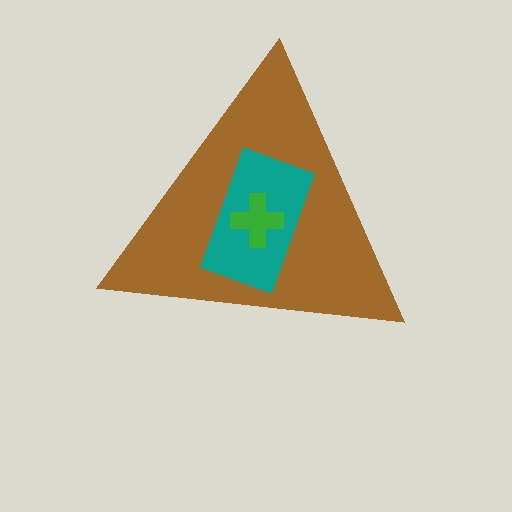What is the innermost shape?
The green cross.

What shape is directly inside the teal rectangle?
The green cross.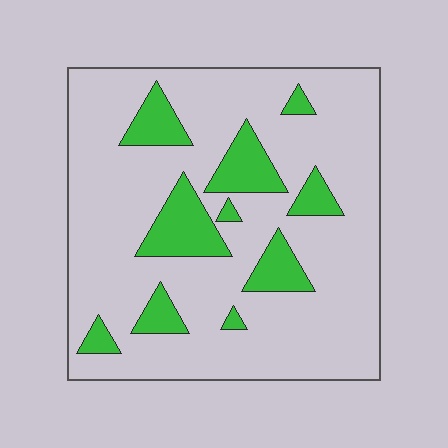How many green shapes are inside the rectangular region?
10.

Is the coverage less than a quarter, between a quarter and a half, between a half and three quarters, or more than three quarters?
Less than a quarter.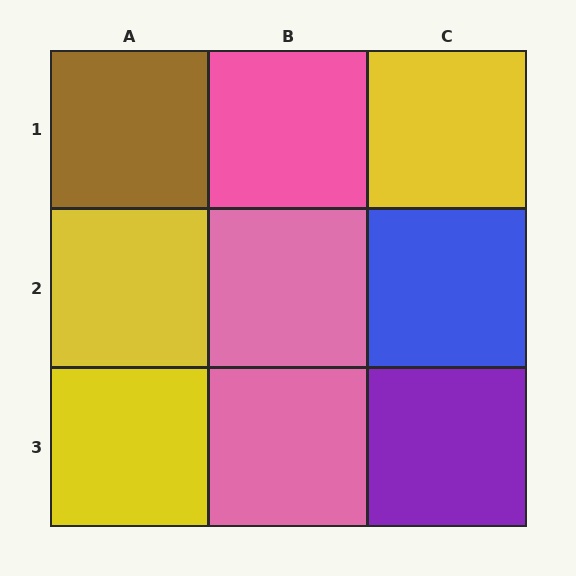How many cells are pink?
3 cells are pink.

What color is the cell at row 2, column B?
Pink.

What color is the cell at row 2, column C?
Blue.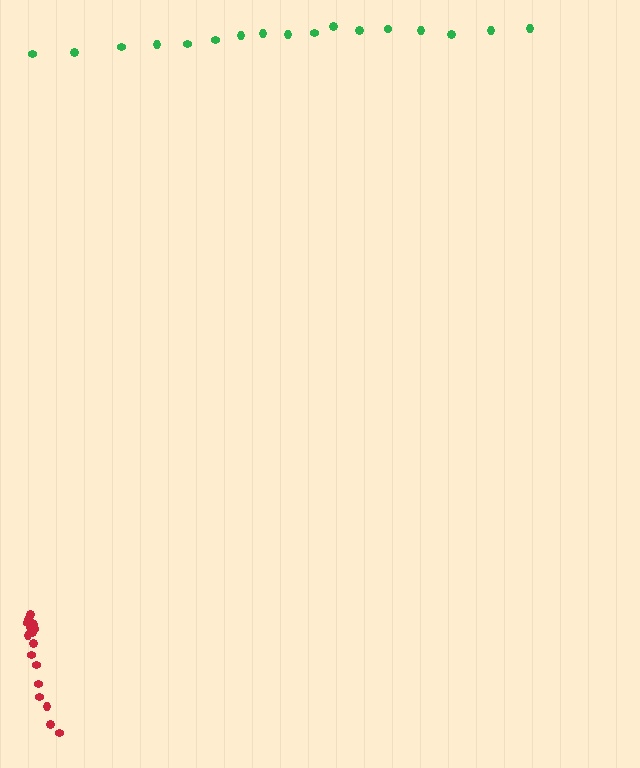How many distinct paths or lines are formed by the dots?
There are 2 distinct paths.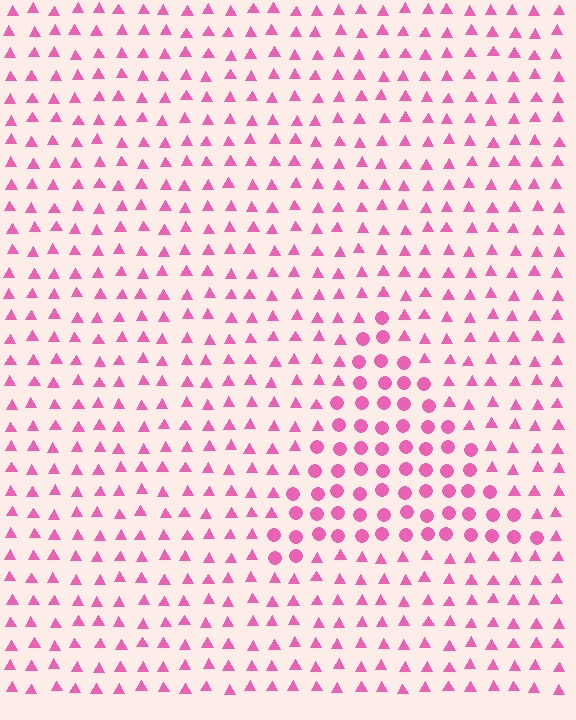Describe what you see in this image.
The image is filled with small pink elements arranged in a uniform grid. A triangle-shaped region contains circles, while the surrounding area contains triangles. The boundary is defined purely by the change in element shape.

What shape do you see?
I see a triangle.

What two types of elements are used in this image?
The image uses circles inside the triangle region and triangles outside it.